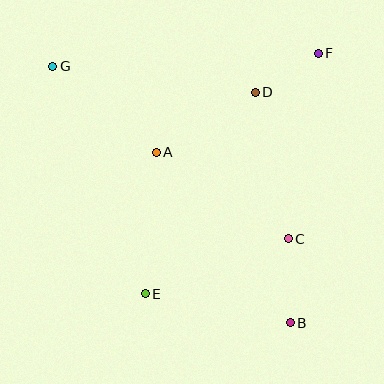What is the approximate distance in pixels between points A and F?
The distance between A and F is approximately 190 pixels.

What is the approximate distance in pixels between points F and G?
The distance between F and G is approximately 266 pixels.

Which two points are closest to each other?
Points D and F are closest to each other.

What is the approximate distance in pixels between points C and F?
The distance between C and F is approximately 188 pixels.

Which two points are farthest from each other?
Points B and G are farthest from each other.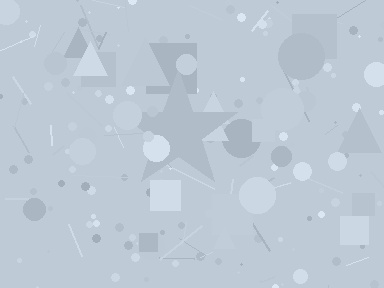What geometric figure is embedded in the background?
A star is embedded in the background.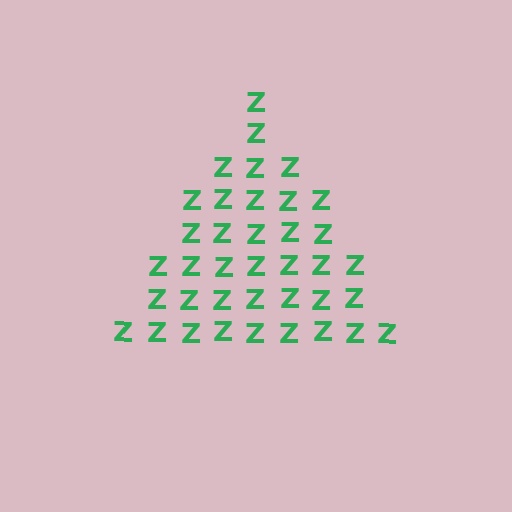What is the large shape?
The large shape is a triangle.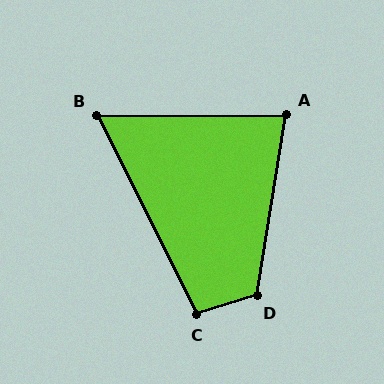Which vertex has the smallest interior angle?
B, at approximately 64 degrees.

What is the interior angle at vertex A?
Approximately 80 degrees (acute).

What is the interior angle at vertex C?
Approximately 100 degrees (obtuse).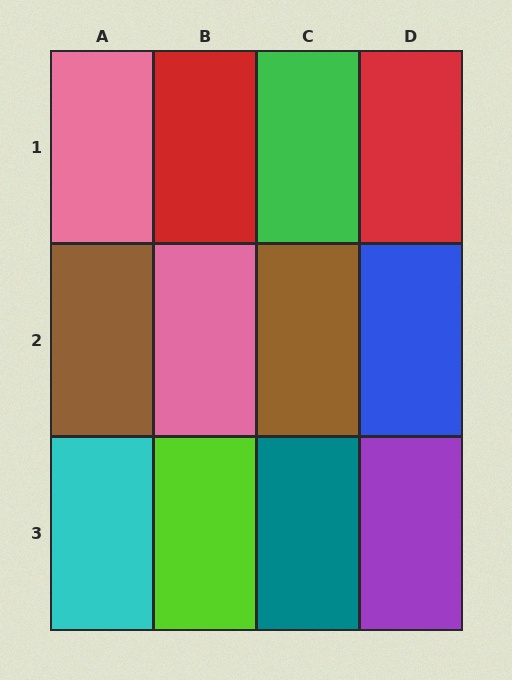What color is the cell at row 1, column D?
Red.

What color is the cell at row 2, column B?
Pink.